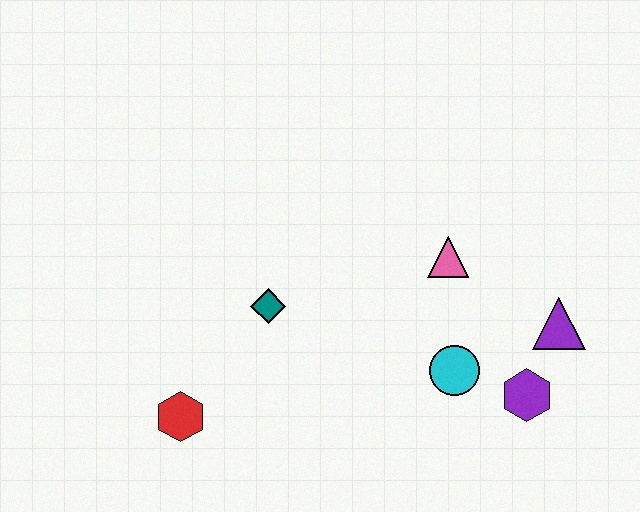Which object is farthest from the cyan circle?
The red hexagon is farthest from the cyan circle.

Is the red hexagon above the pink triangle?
No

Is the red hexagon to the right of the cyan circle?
No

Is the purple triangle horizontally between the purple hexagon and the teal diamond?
No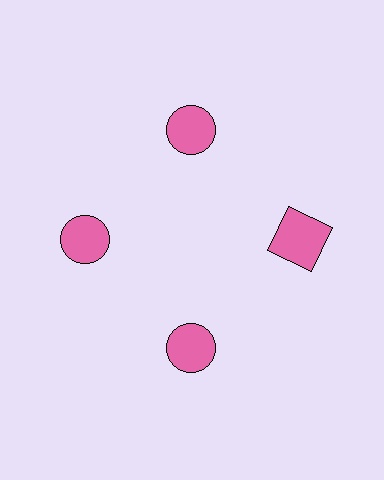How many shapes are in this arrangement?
There are 4 shapes arranged in a ring pattern.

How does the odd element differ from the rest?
It has a different shape: square instead of circle.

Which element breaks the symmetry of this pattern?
The pink square at roughly the 3 o'clock position breaks the symmetry. All other shapes are pink circles.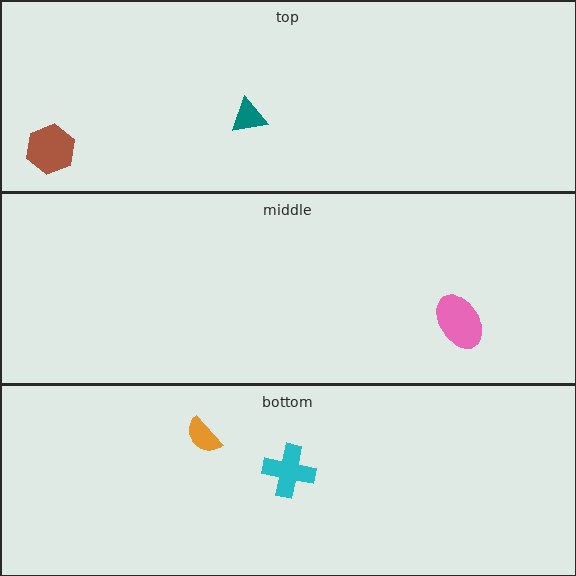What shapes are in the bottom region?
The orange semicircle, the cyan cross.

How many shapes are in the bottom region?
2.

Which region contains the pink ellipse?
The middle region.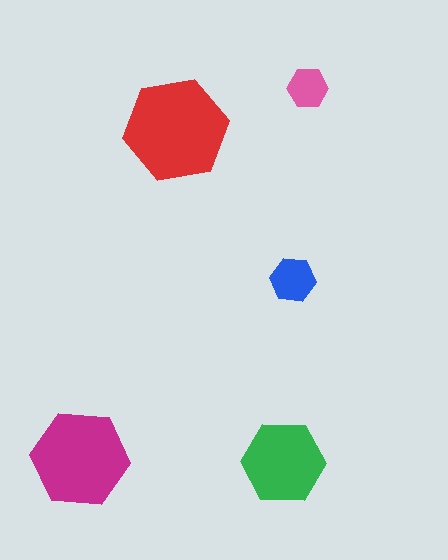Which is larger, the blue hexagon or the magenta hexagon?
The magenta one.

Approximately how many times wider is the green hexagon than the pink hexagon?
About 2 times wider.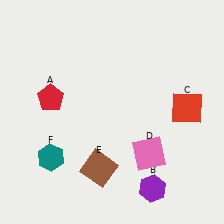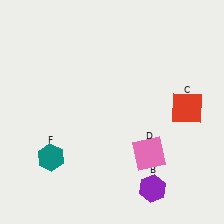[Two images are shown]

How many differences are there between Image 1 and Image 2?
There are 2 differences between the two images.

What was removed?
The brown square (E), the red pentagon (A) were removed in Image 2.